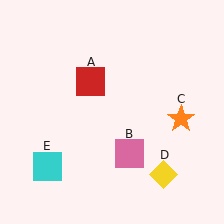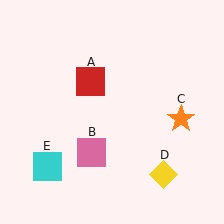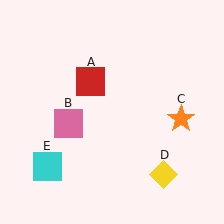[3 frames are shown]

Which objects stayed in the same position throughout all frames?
Red square (object A) and orange star (object C) and yellow diamond (object D) and cyan square (object E) remained stationary.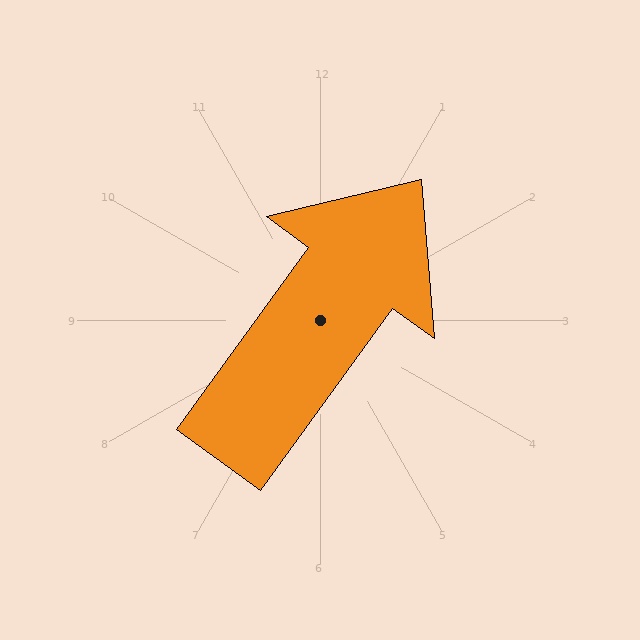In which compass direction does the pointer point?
Northeast.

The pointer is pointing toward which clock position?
Roughly 1 o'clock.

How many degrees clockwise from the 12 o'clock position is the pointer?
Approximately 36 degrees.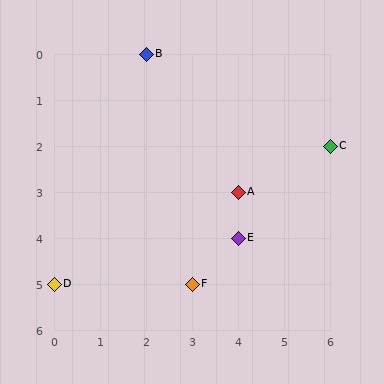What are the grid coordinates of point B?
Point B is at grid coordinates (2, 0).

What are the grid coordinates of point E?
Point E is at grid coordinates (4, 4).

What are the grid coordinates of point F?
Point F is at grid coordinates (3, 5).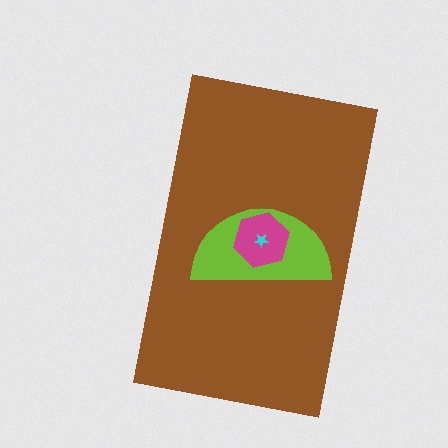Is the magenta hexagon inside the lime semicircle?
Yes.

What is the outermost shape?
The brown rectangle.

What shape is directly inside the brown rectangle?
The lime semicircle.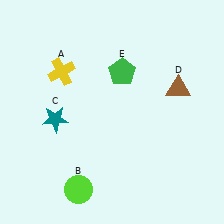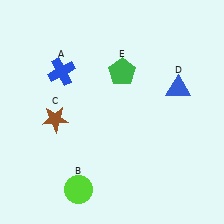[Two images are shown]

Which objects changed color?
A changed from yellow to blue. C changed from teal to brown. D changed from brown to blue.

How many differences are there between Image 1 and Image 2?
There are 3 differences between the two images.